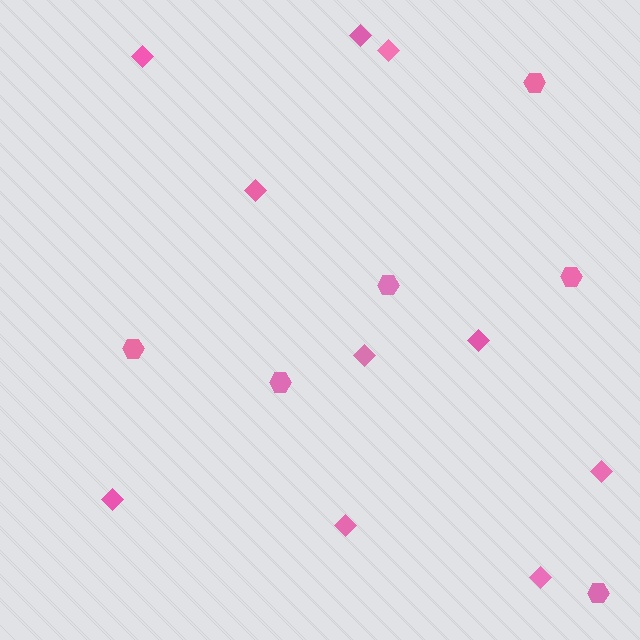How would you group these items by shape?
There are 2 groups: one group of diamonds (10) and one group of hexagons (6).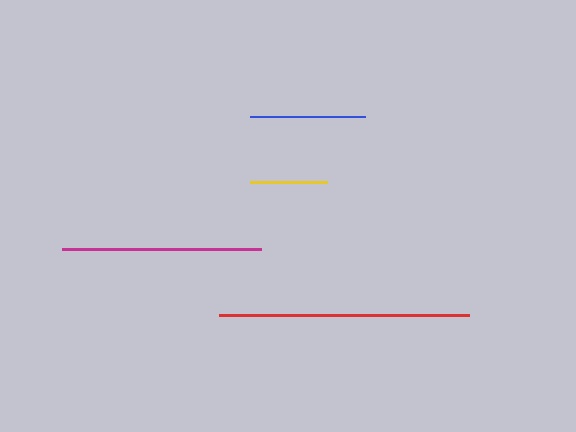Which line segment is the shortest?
The yellow line is the shortest at approximately 77 pixels.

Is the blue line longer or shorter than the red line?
The red line is longer than the blue line.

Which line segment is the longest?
The red line is the longest at approximately 250 pixels.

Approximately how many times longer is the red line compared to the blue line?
The red line is approximately 2.2 times the length of the blue line.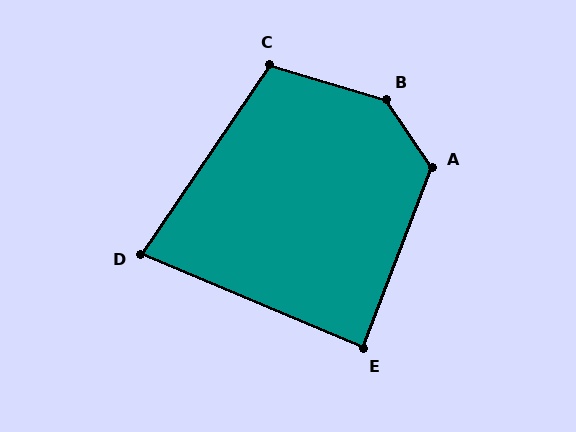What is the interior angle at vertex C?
Approximately 108 degrees (obtuse).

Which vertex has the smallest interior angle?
D, at approximately 79 degrees.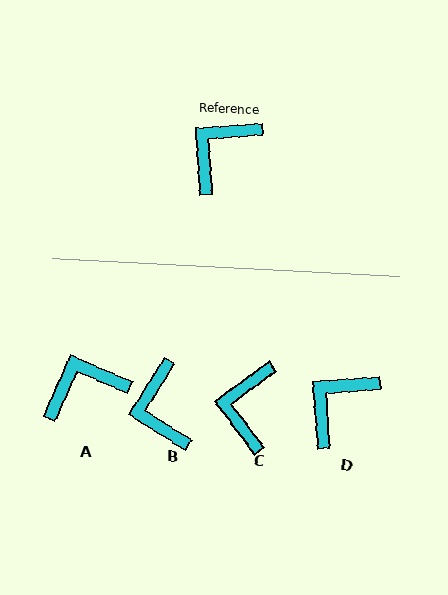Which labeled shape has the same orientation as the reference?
D.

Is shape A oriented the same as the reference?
No, it is off by about 28 degrees.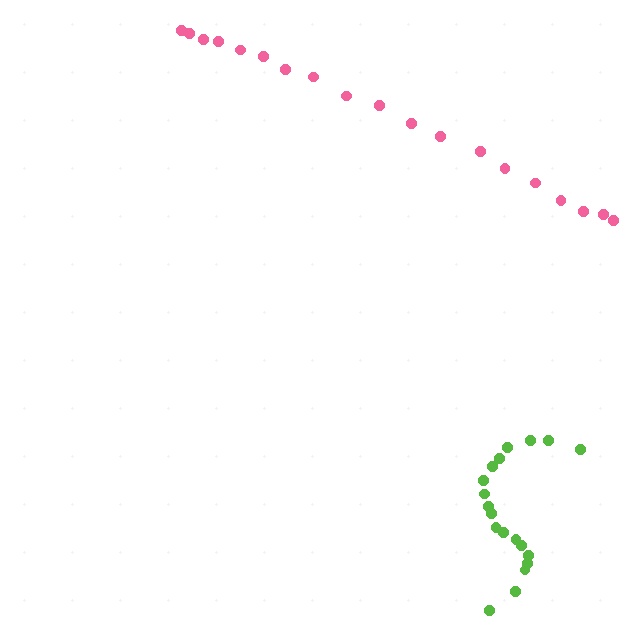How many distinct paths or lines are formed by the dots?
There are 2 distinct paths.